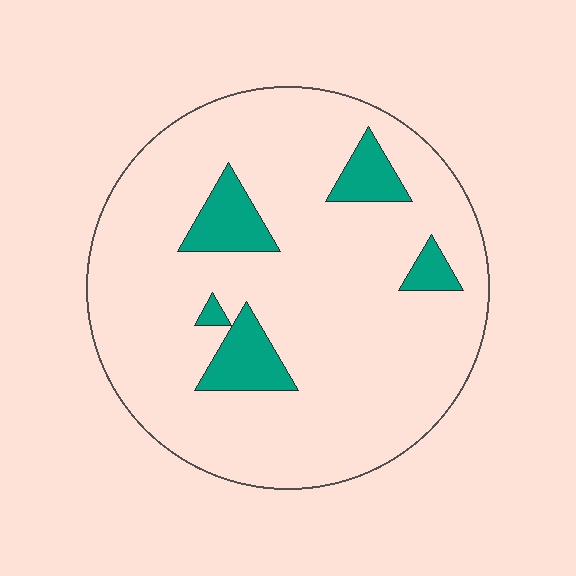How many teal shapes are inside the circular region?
5.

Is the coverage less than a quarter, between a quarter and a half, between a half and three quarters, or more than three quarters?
Less than a quarter.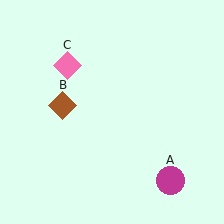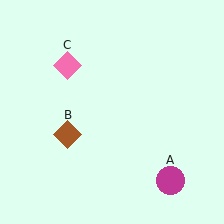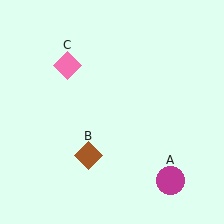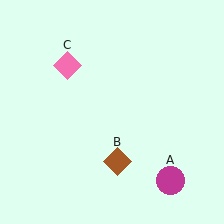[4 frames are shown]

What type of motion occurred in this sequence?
The brown diamond (object B) rotated counterclockwise around the center of the scene.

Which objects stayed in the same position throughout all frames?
Magenta circle (object A) and pink diamond (object C) remained stationary.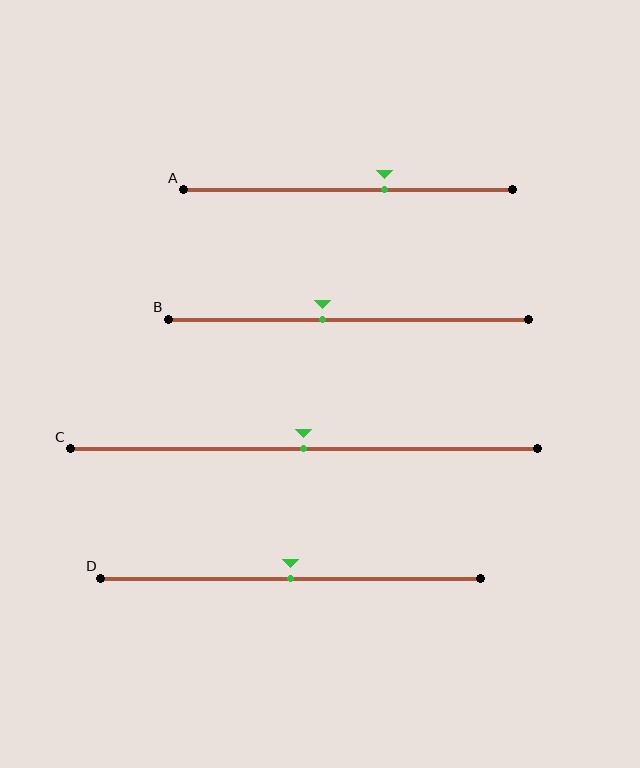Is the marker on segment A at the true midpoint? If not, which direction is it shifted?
No, the marker on segment A is shifted to the right by about 11% of the segment length.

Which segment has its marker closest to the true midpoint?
Segment C has its marker closest to the true midpoint.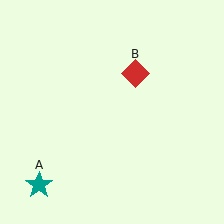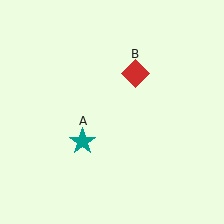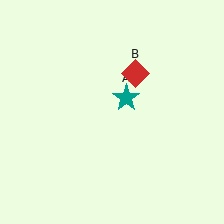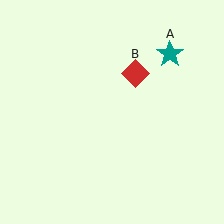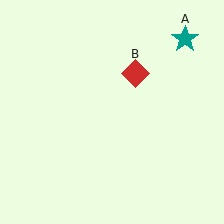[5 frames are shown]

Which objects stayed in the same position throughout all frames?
Red diamond (object B) remained stationary.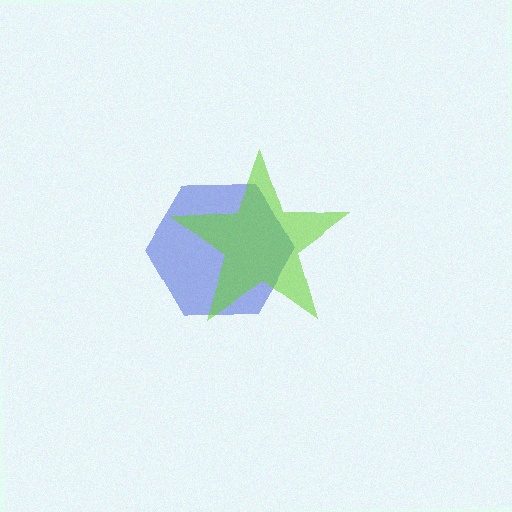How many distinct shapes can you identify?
There are 2 distinct shapes: a blue hexagon, a lime star.